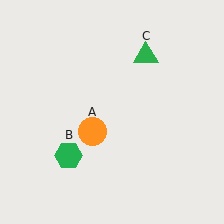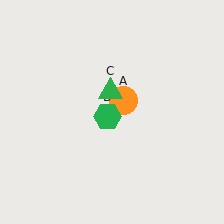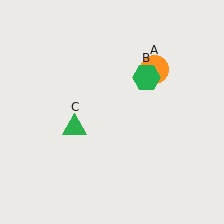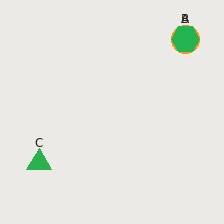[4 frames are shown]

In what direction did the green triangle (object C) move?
The green triangle (object C) moved down and to the left.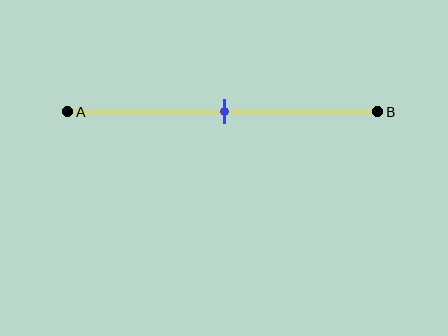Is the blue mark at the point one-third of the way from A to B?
No, the mark is at about 50% from A, not at the 33% one-third point.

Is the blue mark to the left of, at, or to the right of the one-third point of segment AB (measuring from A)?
The blue mark is to the right of the one-third point of segment AB.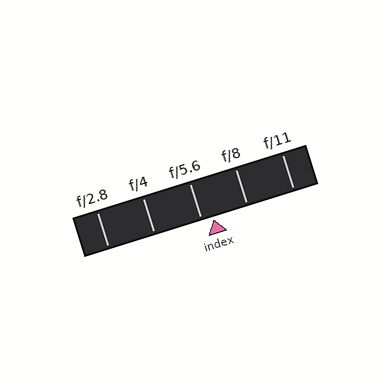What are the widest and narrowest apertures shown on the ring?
The widest aperture shown is f/2.8 and the narrowest is f/11.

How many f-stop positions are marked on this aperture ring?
There are 5 f-stop positions marked.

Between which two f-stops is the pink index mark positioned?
The index mark is between f/5.6 and f/8.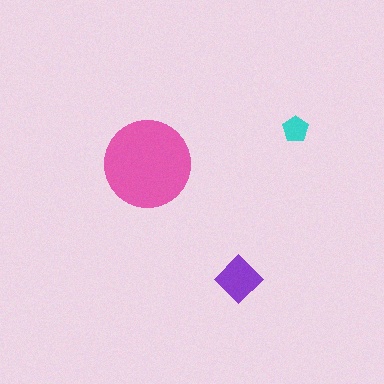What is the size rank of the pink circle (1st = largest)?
1st.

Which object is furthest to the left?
The pink circle is leftmost.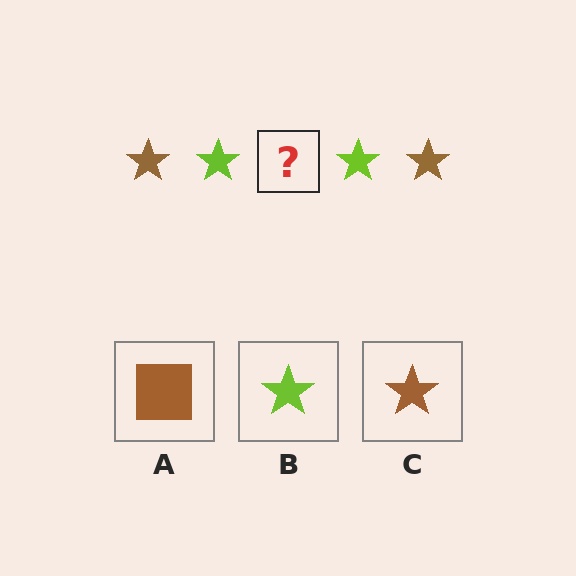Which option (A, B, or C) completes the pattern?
C.